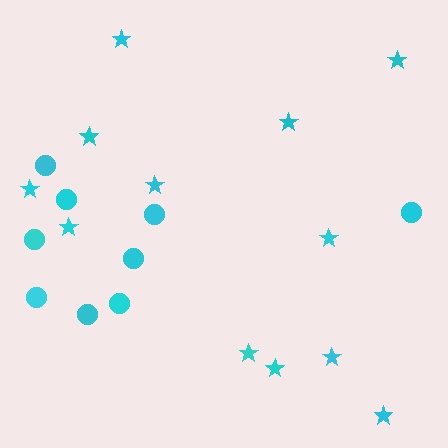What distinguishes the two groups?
There are 2 groups: one group of circles (9) and one group of stars (12).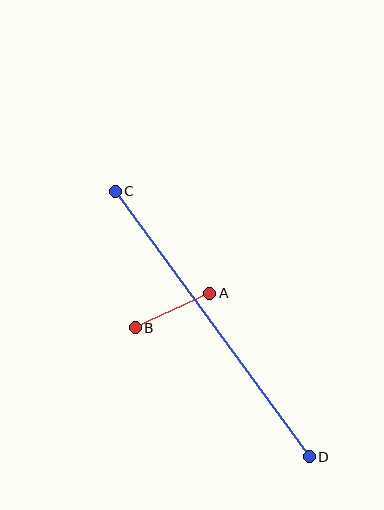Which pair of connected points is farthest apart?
Points C and D are farthest apart.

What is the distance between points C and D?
The distance is approximately 329 pixels.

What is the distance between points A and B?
The distance is approximately 82 pixels.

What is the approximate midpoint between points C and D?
The midpoint is at approximately (212, 324) pixels.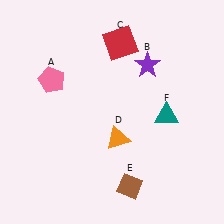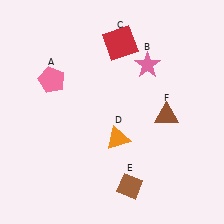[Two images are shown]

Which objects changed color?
B changed from purple to pink. F changed from teal to brown.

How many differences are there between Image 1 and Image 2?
There are 2 differences between the two images.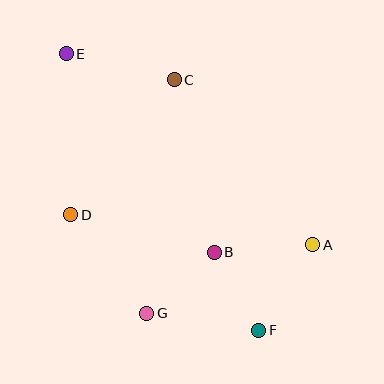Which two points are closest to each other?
Points B and F are closest to each other.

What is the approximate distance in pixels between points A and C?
The distance between A and C is approximately 215 pixels.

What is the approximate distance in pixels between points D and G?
The distance between D and G is approximately 125 pixels.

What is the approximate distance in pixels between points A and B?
The distance between A and B is approximately 99 pixels.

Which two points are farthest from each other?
Points E and F are farthest from each other.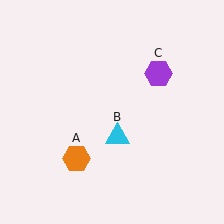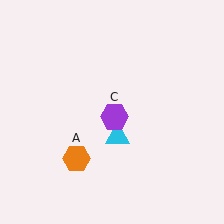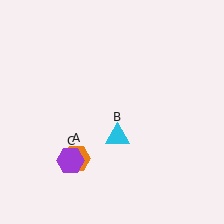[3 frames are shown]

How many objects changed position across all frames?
1 object changed position: purple hexagon (object C).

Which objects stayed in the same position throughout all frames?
Orange hexagon (object A) and cyan triangle (object B) remained stationary.